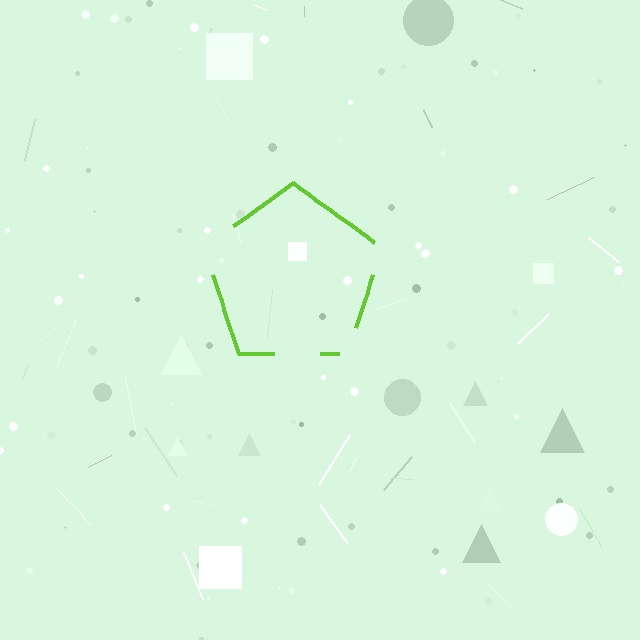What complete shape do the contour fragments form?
The contour fragments form a pentagon.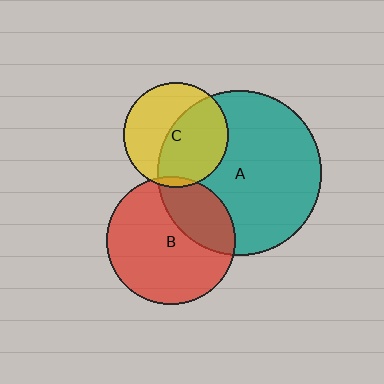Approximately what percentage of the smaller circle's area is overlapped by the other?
Approximately 30%.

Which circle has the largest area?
Circle A (teal).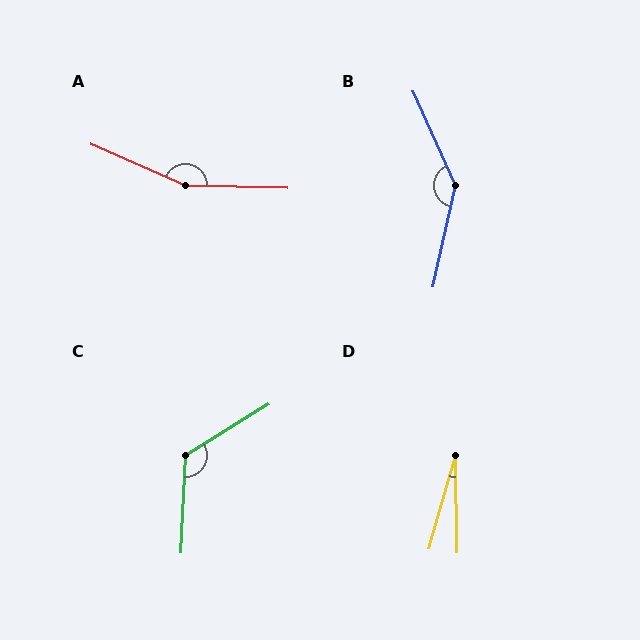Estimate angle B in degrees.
Approximately 143 degrees.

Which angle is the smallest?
D, at approximately 17 degrees.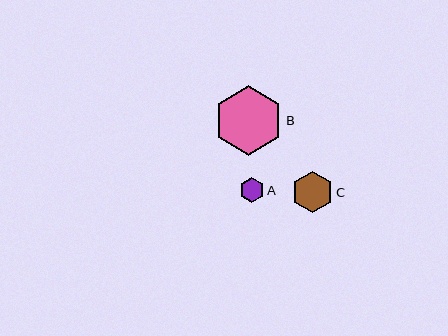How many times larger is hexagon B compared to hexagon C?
Hexagon B is approximately 1.7 times the size of hexagon C.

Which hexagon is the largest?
Hexagon B is the largest with a size of approximately 69 pixels.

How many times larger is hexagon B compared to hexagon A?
Hexagon B is approximately 2.9 times the size of hexagon A.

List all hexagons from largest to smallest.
From largest to smallest: B, C, A.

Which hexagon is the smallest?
Hexagon A is the smallest with a size of approximately 24 pixels.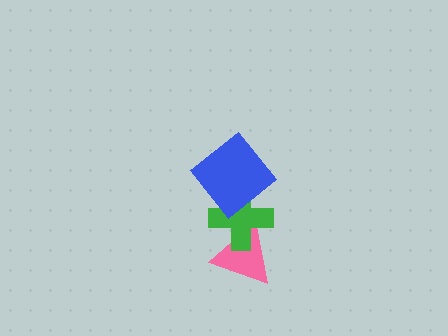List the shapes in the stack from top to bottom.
From top to bottom: the blue diamond, the green cross, the pink triangle.